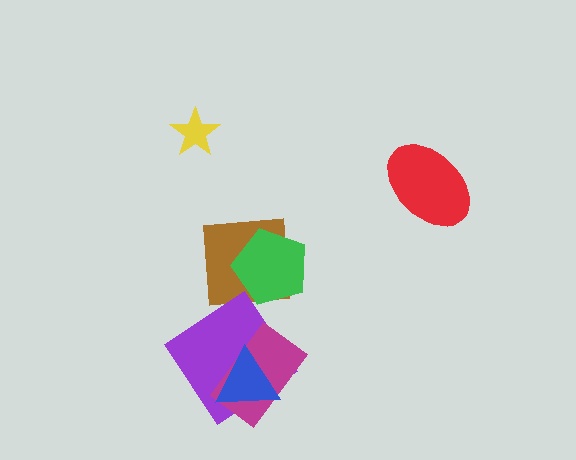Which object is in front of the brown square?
The green pentagon is in front of the brown square.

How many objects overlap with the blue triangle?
2 objects overlap with the blue triangle.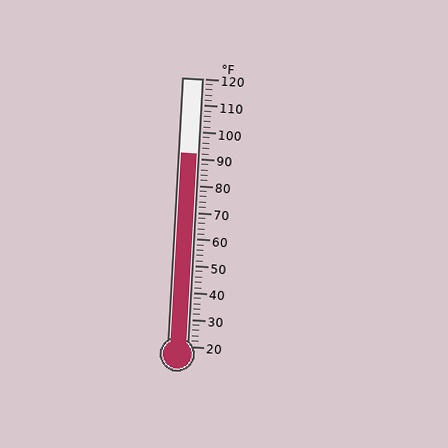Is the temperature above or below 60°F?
The temperature is above 60°F.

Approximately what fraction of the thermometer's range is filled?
The thermometer is filled to approximately 70% of its range.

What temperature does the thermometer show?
The thermometer shows approximately 92°F.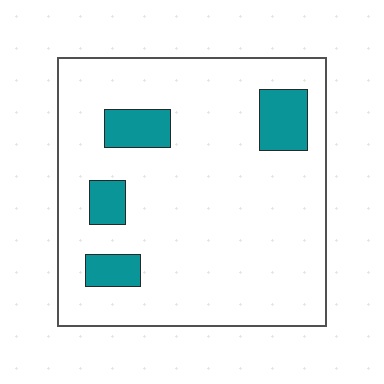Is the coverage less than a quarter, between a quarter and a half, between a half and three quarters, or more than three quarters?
Less than a quarter.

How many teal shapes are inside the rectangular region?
4.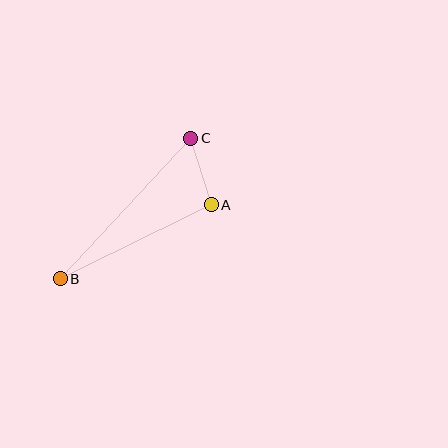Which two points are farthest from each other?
Points B and C are farthest from each other.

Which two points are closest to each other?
Points A and C are closest to each other.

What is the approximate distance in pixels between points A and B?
The distance between A and B is approximately 168 pixels.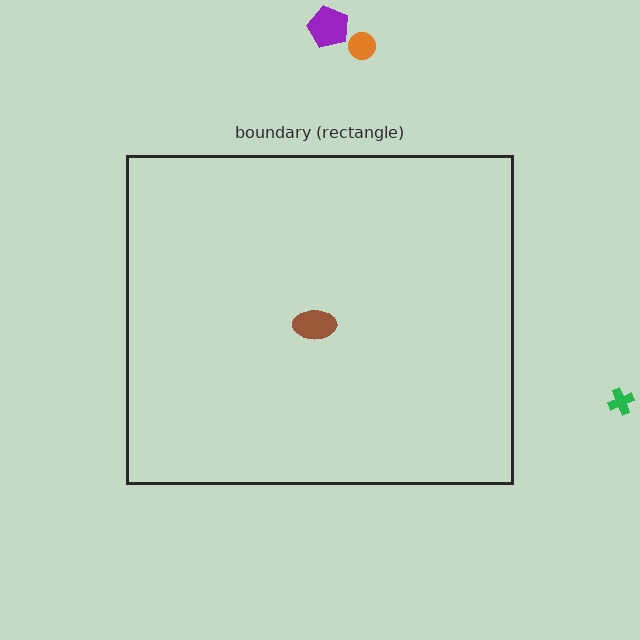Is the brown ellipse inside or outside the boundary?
Inside.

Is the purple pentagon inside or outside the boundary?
Outside.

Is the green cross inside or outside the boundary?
Outside.